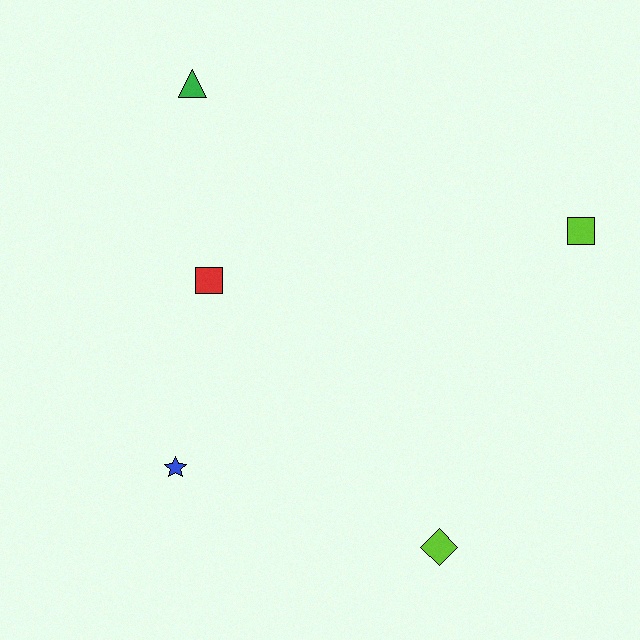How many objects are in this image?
There are 5 objects.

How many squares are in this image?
There are 2 squares.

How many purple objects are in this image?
There are no purple objects.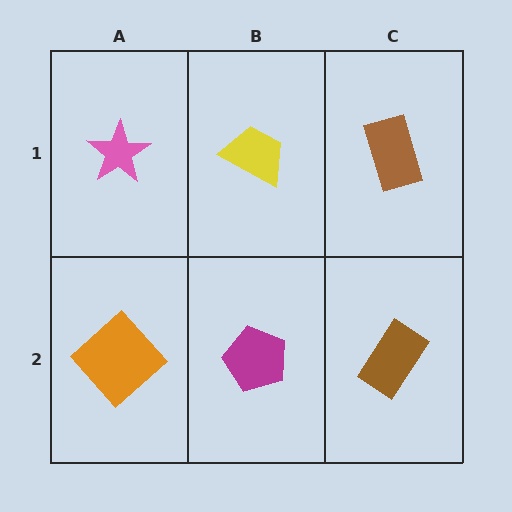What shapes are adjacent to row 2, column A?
A pink star (row 1, column A), a magenta pentagon (row 2, column B).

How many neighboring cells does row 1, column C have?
2.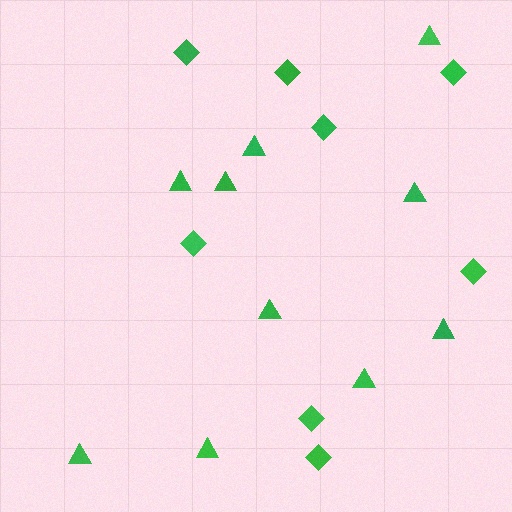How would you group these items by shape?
There are 2 groups: one group of diamonds (8) and one group of triangles (10).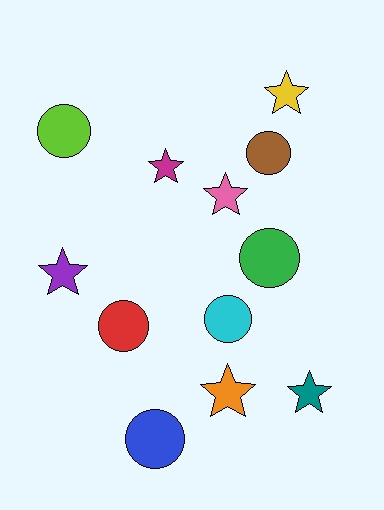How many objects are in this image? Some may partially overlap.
There are 12 objects.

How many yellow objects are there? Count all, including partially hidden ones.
There is 1 yellow object.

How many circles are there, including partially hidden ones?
There are 6 circles.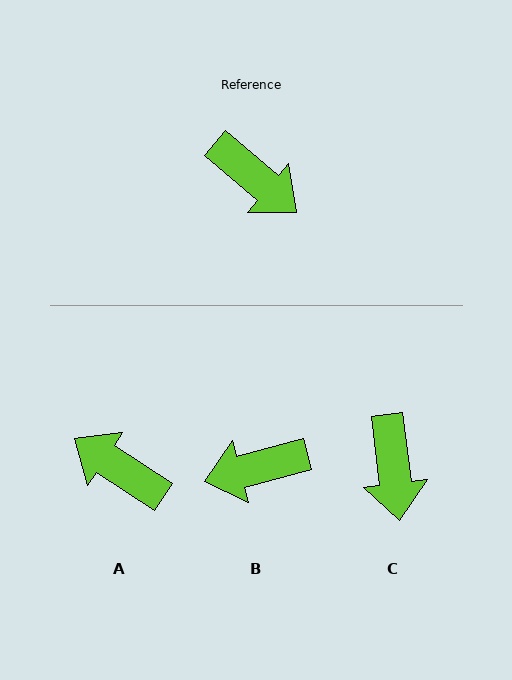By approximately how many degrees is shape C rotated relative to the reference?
Approximately 43 degrees clockwise.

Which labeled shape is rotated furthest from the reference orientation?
A, about 173 degrees away.